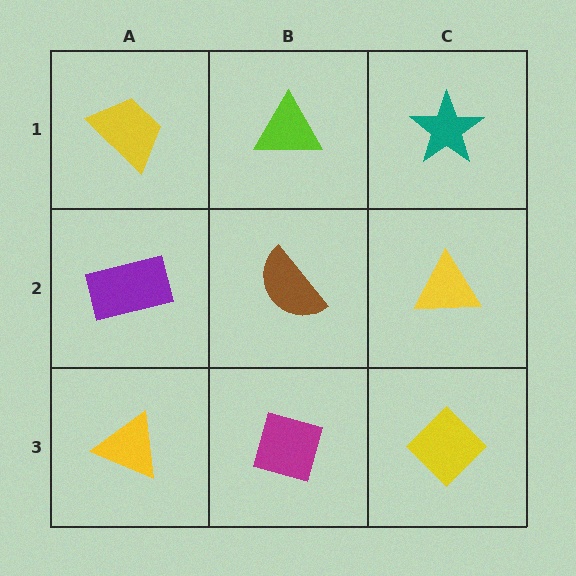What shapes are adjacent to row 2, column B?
A lime triangle (row 1, column B), a magenta diamond (row 3, column B), a purple rectangle (row 2, column A), a yellow triangle (row 2, column C).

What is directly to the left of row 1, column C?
A lime triangle.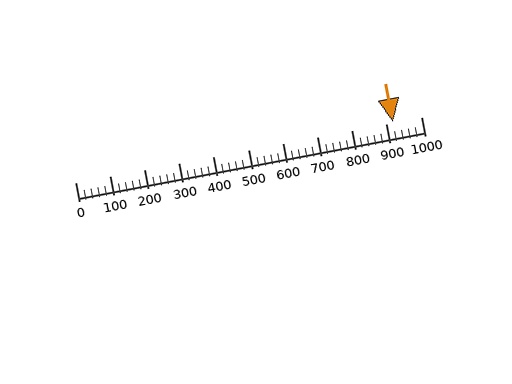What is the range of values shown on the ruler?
The ruler shows values from 0 to 1000.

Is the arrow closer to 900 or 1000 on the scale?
The arrow is closer to 900.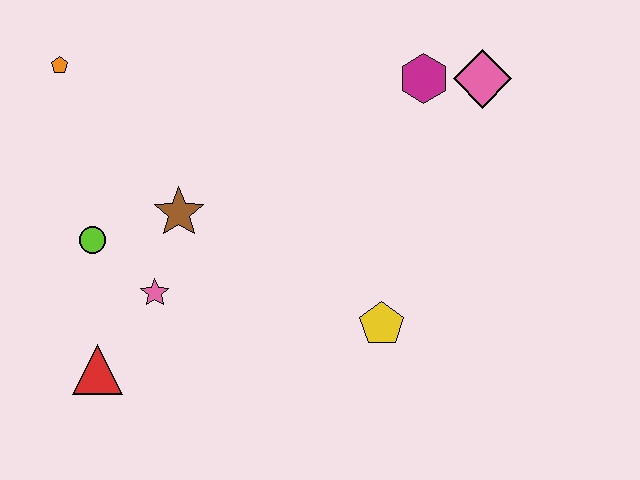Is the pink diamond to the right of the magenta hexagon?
Yes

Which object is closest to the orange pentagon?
The lime circle is closest to the orange pentagon.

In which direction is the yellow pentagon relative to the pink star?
The yellow pentagon is to the right of the pink star.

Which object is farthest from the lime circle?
The pink diamond is farthest from the lime circle.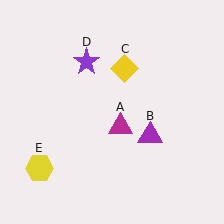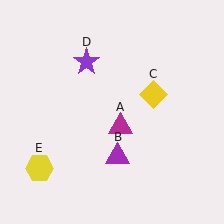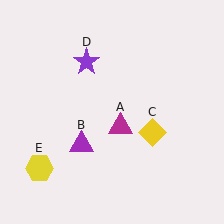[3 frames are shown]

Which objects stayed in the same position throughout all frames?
Magenta triangle (object A) and purple star (object D) and yellow hexagon (object E) remained stationary.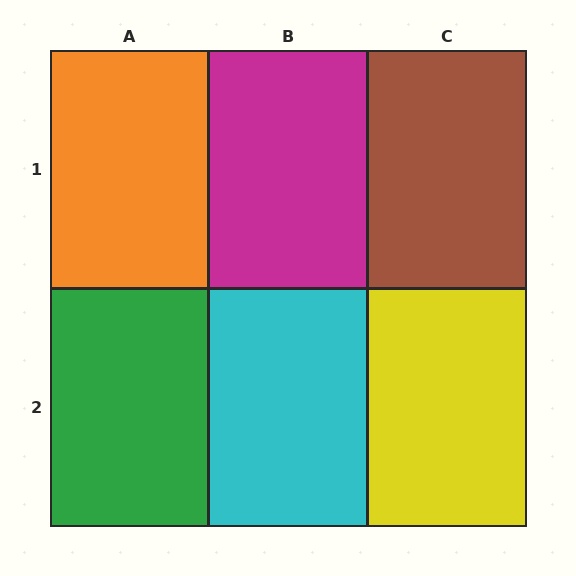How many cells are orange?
1 cell is orange.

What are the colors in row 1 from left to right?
Orange, magenta, brown.